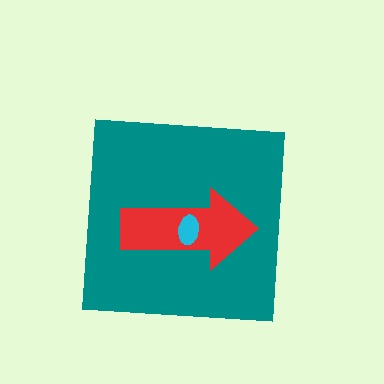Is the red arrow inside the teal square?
Yes.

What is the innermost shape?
The cyan ellipse.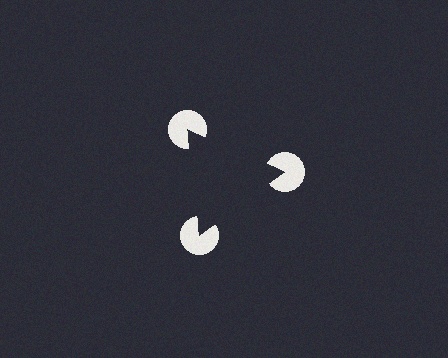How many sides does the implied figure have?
3 sides.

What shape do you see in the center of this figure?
An illusory triangle — its edges are inferred from the aligned wedge cuts in the pac-man discs, not physically drawn.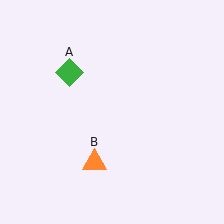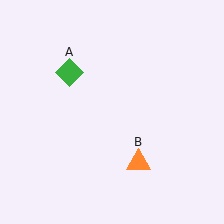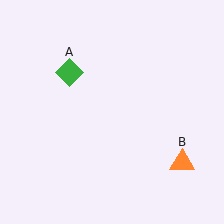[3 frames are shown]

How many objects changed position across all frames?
1 object changed position: orange triangle (object B).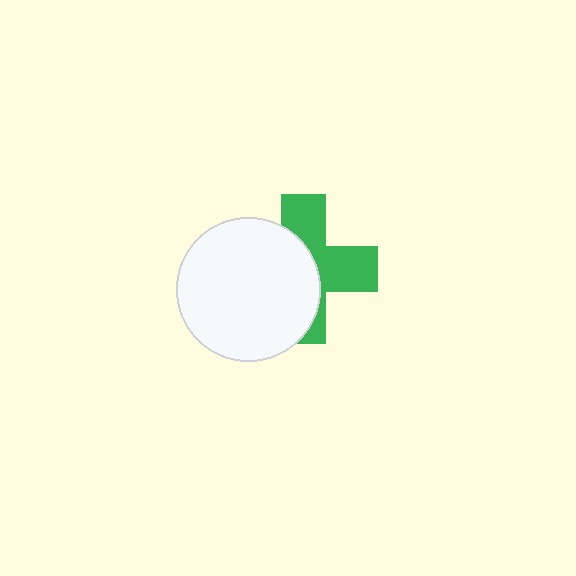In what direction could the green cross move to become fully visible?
The green cross could move right. That would shift it out from behind the white circle entirely.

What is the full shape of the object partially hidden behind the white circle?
The partially hidden object is a green cross.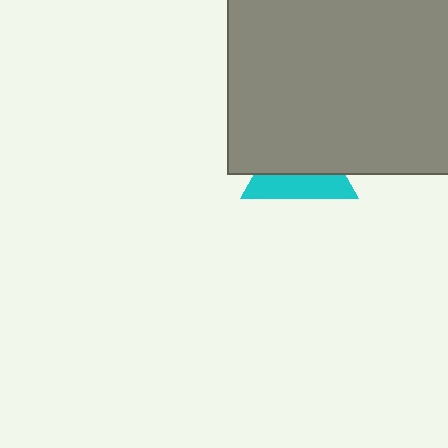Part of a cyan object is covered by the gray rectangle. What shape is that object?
It is a triangle.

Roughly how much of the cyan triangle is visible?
A small part of it is visible (roughly 40%).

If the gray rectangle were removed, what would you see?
You would see the complete cyan triangle.